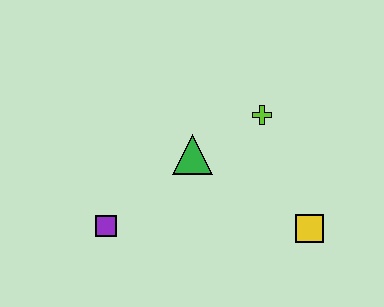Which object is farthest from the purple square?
The yellow square is farthest from the purple square.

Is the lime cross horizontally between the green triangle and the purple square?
No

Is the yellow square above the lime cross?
No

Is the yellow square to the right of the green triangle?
Yes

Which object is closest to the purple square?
The green triangle is closest to the purple square.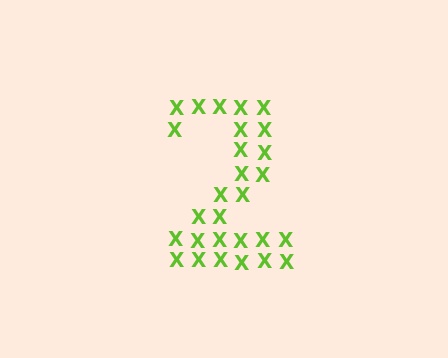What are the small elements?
The small elements are letter X's.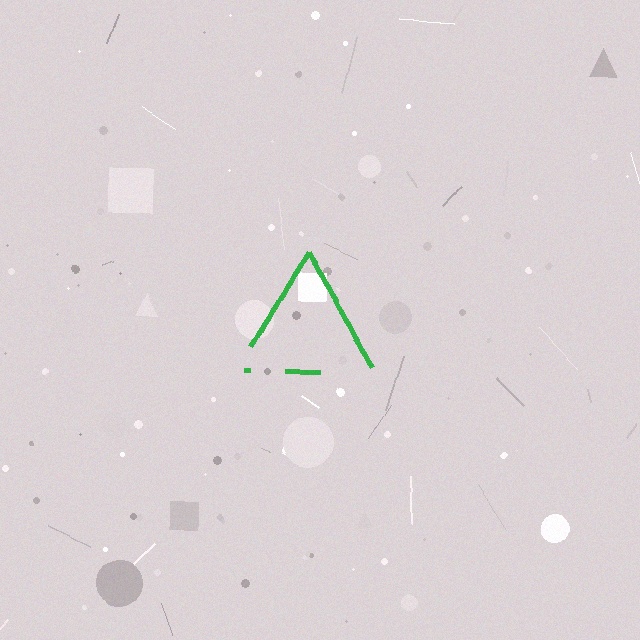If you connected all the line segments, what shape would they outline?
They would outline a triangle.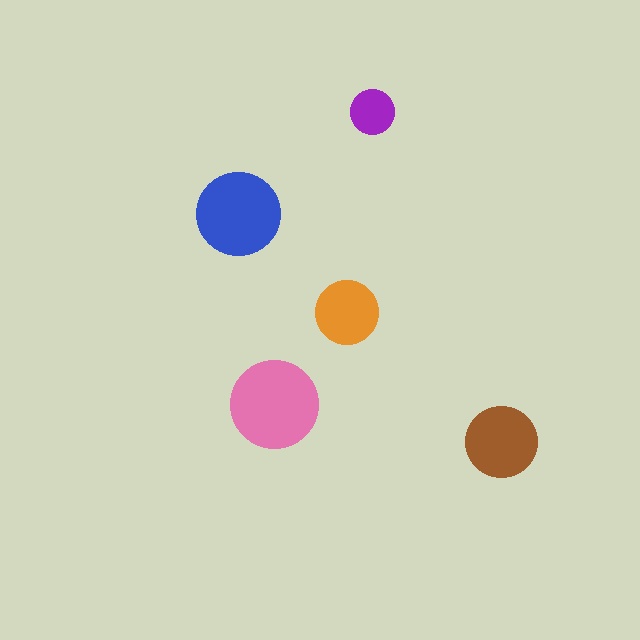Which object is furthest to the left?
The blue circle is leftmost.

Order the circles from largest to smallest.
the pink one, the blue one, the brown one, the orange one, the purple one.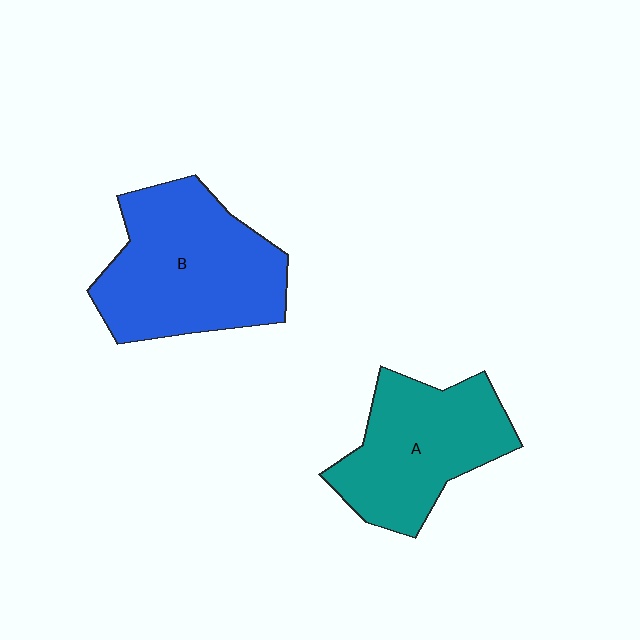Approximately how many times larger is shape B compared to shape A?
Approximately 1.2 times.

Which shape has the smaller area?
Shape A (teal).